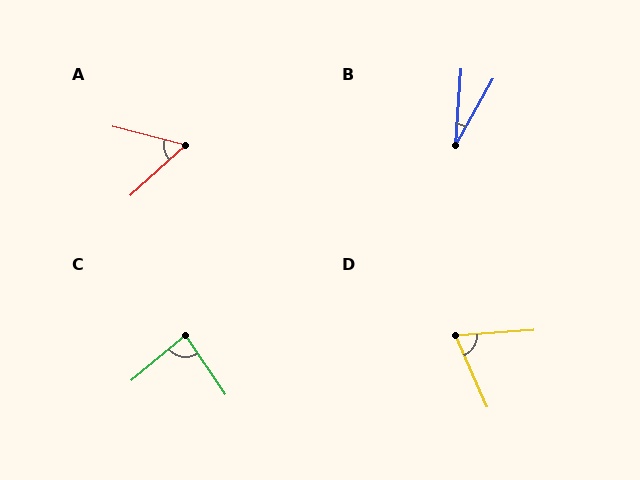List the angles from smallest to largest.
B (25°), A (57°), D (70°), C (84°).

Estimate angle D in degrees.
Approximately 70 degrees.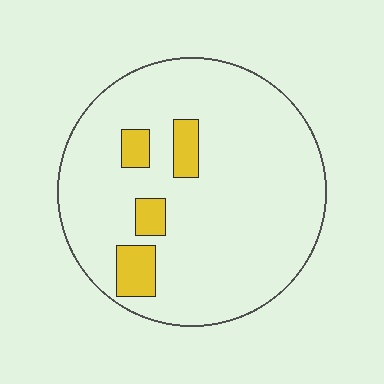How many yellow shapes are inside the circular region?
4.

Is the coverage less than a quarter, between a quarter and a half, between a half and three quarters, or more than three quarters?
Less than a quarter.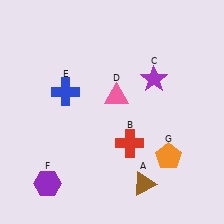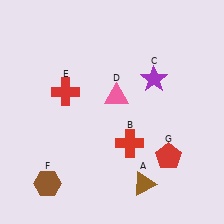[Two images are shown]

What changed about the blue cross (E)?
In Image 1, E is blue. In Image 2, it changed to red.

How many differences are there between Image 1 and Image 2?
There are 3 differences between the two images.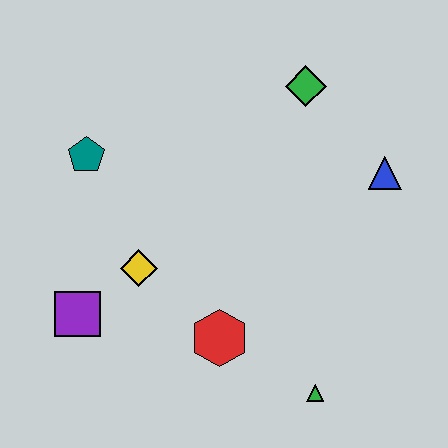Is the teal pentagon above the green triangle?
Yes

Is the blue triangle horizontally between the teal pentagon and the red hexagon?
No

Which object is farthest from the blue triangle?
The purple square is farthest from the blue triangle.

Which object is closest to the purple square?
The yellow diamond is closest to the purple square.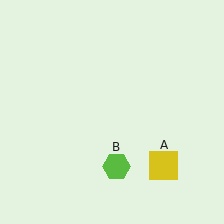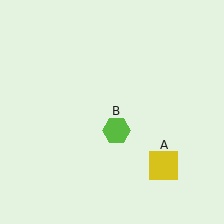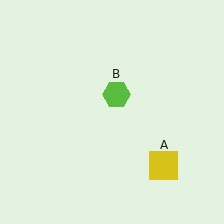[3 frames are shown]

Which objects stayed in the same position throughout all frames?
Yellow square (object A) remained stationary.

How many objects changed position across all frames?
1 object changed position: lime hexagon (object B).